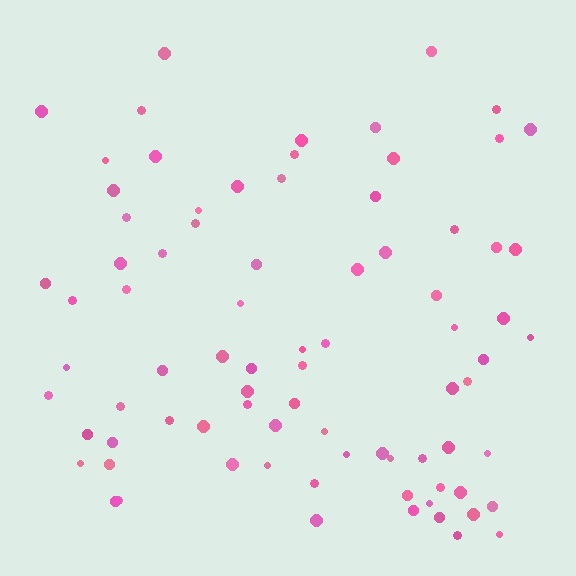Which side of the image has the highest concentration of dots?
The bottom.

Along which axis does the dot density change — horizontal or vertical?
Vertical.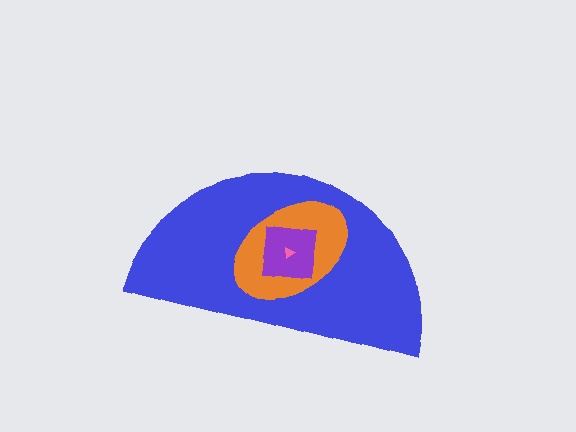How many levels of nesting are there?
4.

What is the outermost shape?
The blue semicircle.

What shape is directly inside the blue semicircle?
The orange ellipse.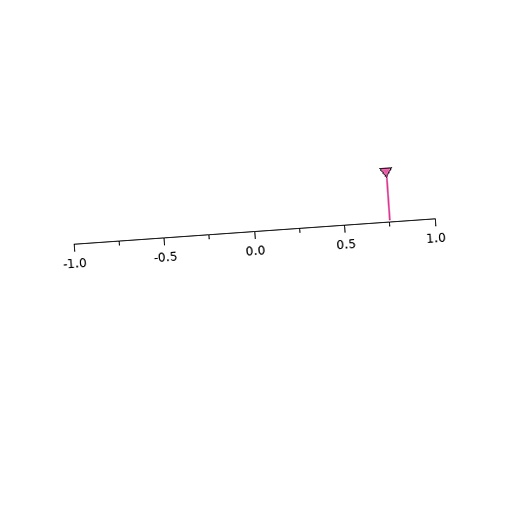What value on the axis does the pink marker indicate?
The marker indicates approximately 0.75.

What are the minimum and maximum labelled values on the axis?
The axis runs from -1.0 to 1.0.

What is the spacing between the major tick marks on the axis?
The major ticks are spaced 0.5 apart.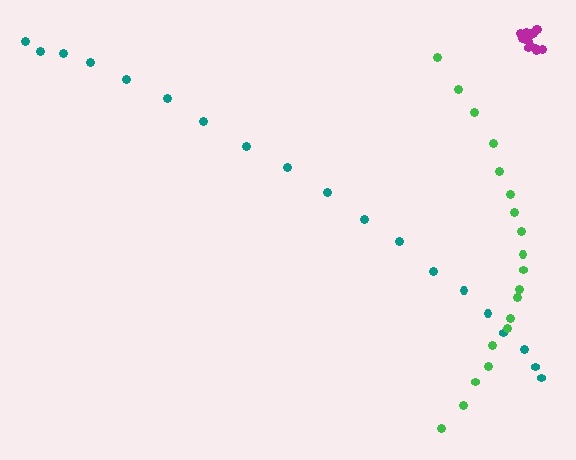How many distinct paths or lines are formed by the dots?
There are 3 distinct paths.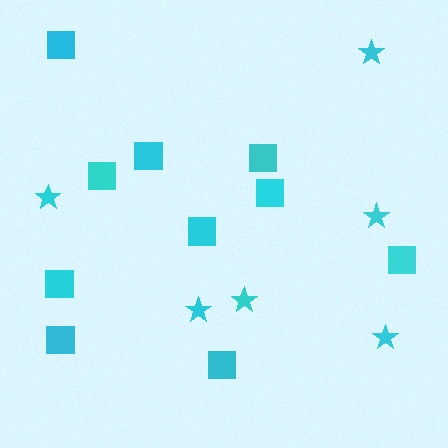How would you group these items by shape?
There are 2 groups: one group of stars (6) and one group of squares (10).